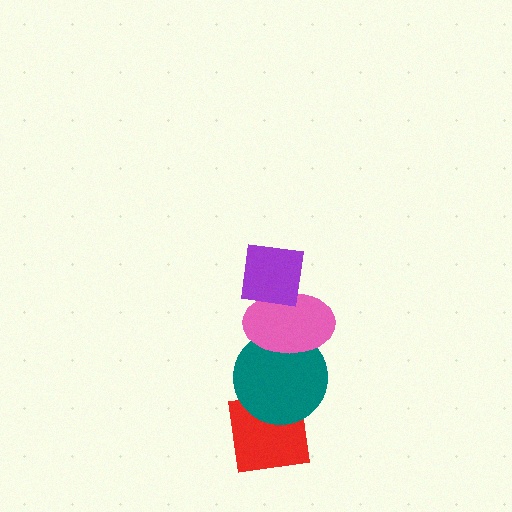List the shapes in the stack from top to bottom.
From top to bottom: the purple square, the pink ellipse, the teal circle, the red square.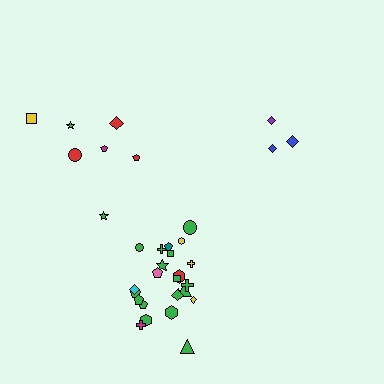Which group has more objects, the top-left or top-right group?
The top-left group.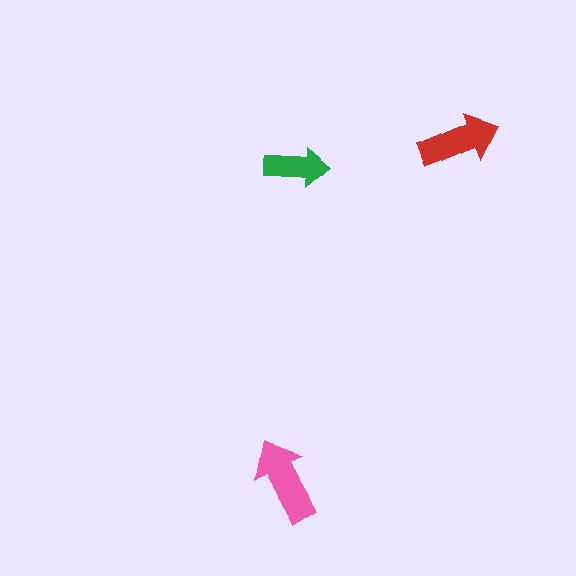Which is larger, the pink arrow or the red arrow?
The pink one.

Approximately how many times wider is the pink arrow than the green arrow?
About 1.5 times wider.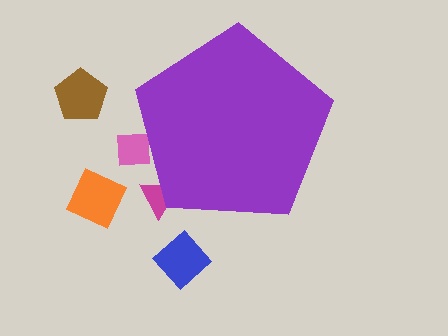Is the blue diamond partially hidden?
No, the blue diamond is fully visible.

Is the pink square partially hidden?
Yes, the pink square is partially hidden behind the purple pentagon.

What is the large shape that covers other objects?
A purple pentagon.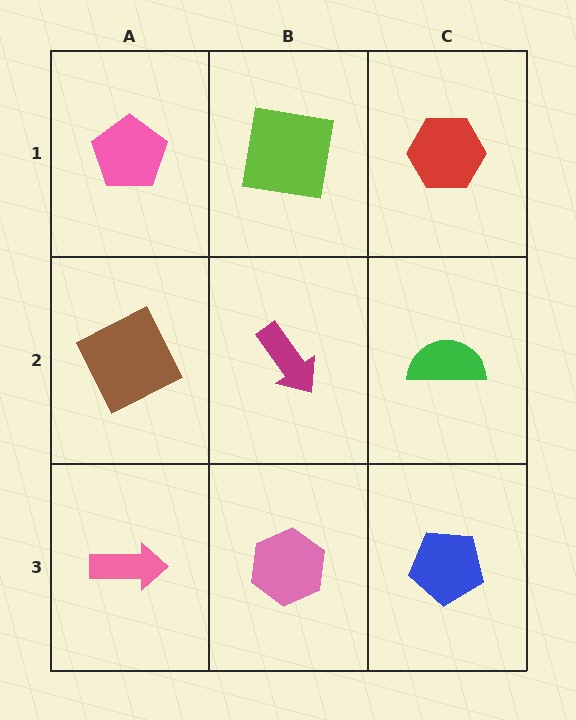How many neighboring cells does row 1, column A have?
2.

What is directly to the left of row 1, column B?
A pink pentagon.